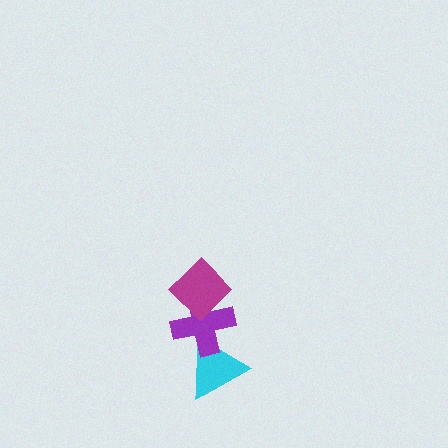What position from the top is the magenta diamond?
The magenta diamond is 1st from the top.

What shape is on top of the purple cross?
The magenta diamond is on top of the purple cross.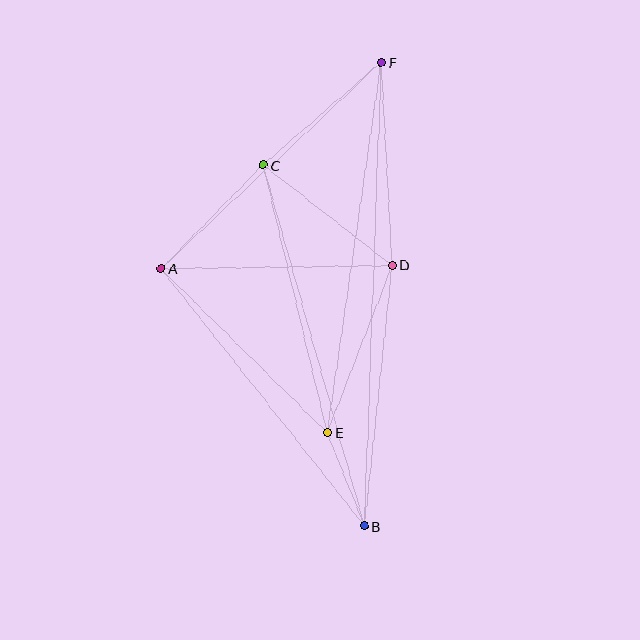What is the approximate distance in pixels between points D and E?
The distance between D and E is approximately 179 pixels.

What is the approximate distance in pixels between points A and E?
The distance between A and E is approximately 233 pixels.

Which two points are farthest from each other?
Points B and F are farthest from each other.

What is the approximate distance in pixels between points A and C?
The distance between A and C is approximately 146 pixels.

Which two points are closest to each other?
Points B and E are closest to each other.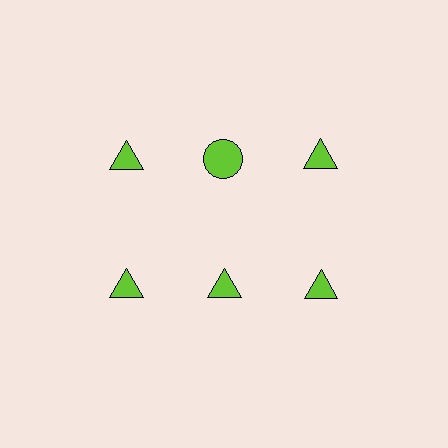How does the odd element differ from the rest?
It has a different shape: circle instead of triangle.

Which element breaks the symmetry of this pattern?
The lime circle in the top row, second from left column breaks the symmetry. All other shapes are lime triangles.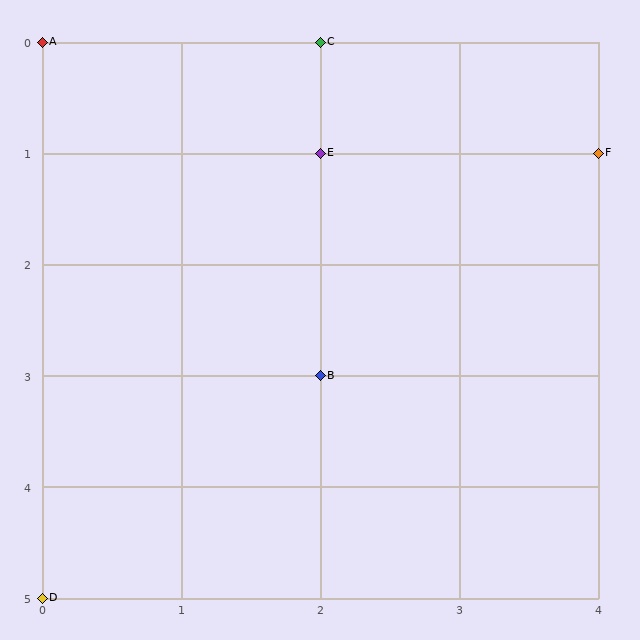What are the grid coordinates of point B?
Point B is at grid coordinates (2, 3).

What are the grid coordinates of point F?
Point F is at grid coordinates (4, 1).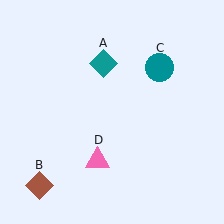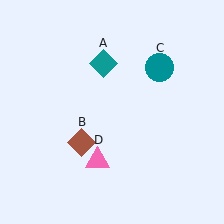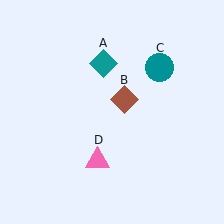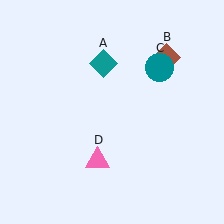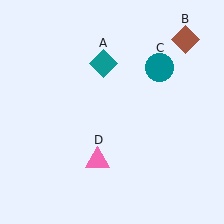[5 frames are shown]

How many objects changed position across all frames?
1 object changed position: brown diamond (object B).